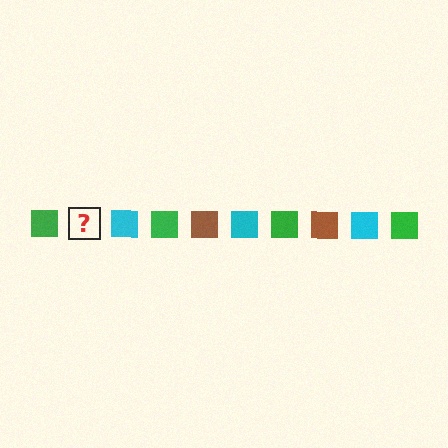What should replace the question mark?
The question mark should be replaced with a brown square.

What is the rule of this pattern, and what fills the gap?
The rule is that the pattern cycles through green, brown, cyan squares. The gap should be filled with a brown square.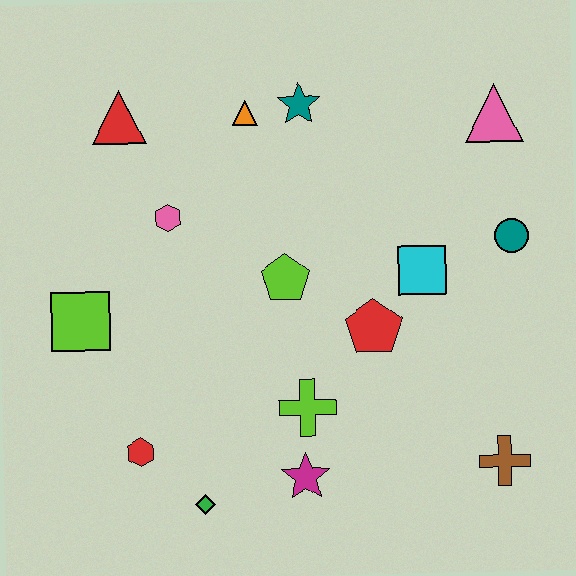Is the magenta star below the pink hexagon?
Yes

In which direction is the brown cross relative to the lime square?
The brown cross is to the right of the lime square.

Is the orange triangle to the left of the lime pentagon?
Yes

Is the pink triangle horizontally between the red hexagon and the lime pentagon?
No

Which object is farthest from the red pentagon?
The red triangle is farthest from the red pentagon.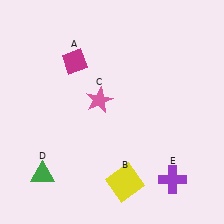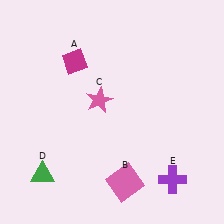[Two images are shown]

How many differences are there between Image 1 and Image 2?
There is 1 difference between the two images.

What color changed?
The square (B) changed from yellow in Image 1 to pink in Image 2.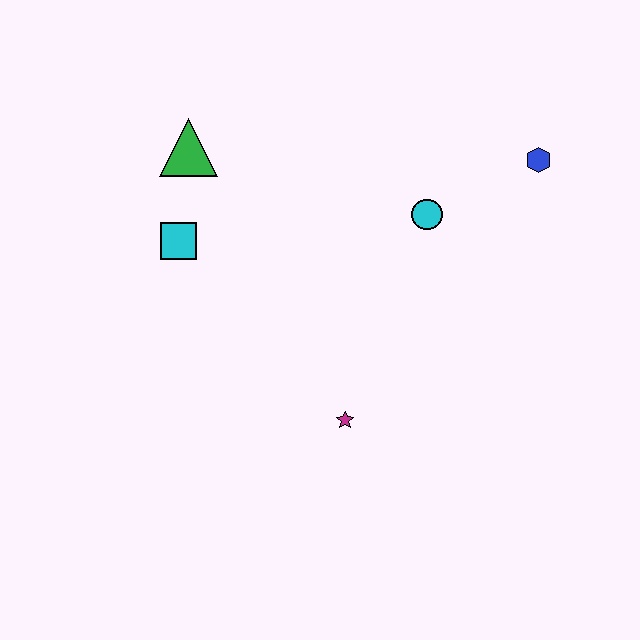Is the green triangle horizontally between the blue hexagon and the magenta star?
No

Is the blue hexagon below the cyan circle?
No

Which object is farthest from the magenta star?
The blue hexagon is farthest from the magenta star.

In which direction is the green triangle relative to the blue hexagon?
The green triangle is to the left of the blue hexagon.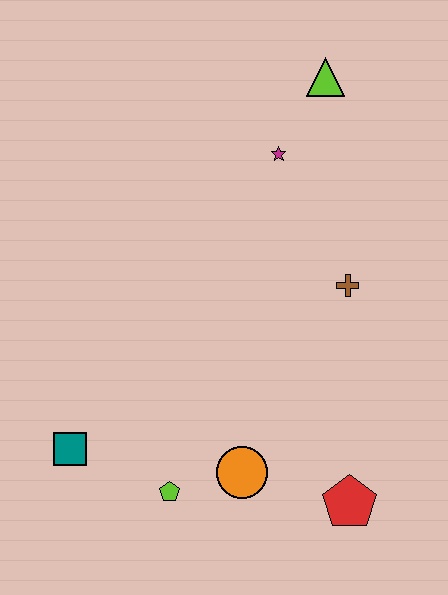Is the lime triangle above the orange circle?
Yes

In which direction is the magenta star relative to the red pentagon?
The magenta star is above the red pentagon.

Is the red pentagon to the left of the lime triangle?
No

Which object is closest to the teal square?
The lime pentagon is closest to the teal square.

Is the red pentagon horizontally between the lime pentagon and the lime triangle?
No